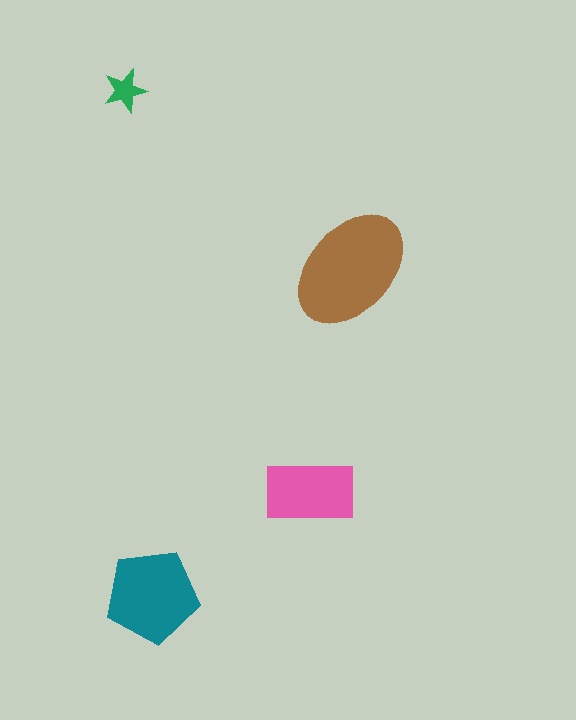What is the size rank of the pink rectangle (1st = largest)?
3rd.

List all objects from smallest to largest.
The green star, the pink rectangle, the teal pentagon, the brown ellipse.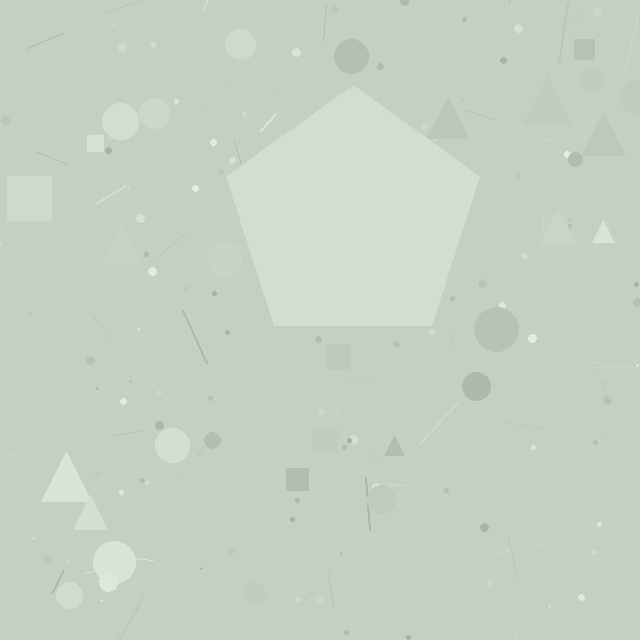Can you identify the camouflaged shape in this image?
The camouflaged shape is a pentagon.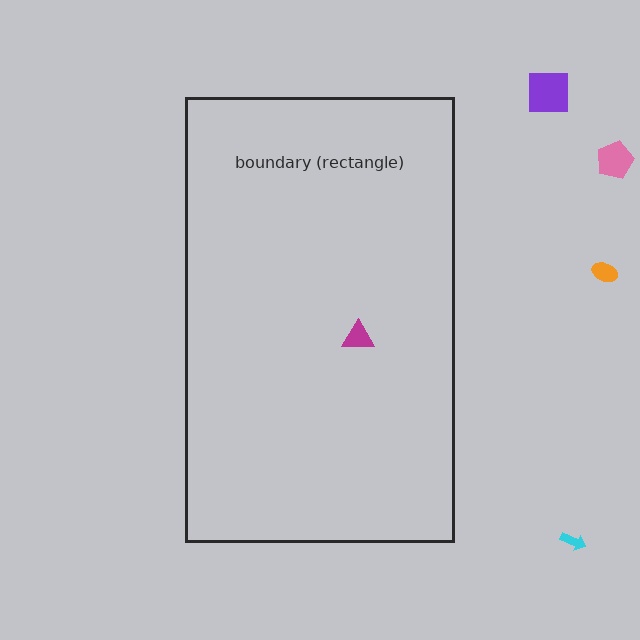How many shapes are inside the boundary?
1 inside, 4 outside.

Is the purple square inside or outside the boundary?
Outside.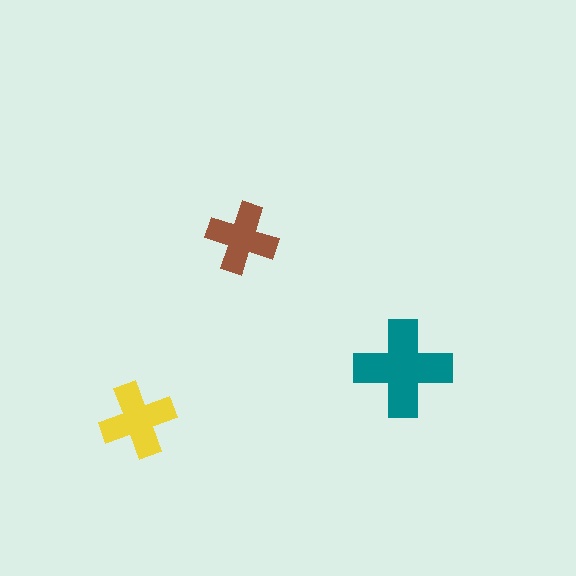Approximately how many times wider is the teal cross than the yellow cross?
About 1.5 times wider.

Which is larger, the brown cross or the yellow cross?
The yellow one.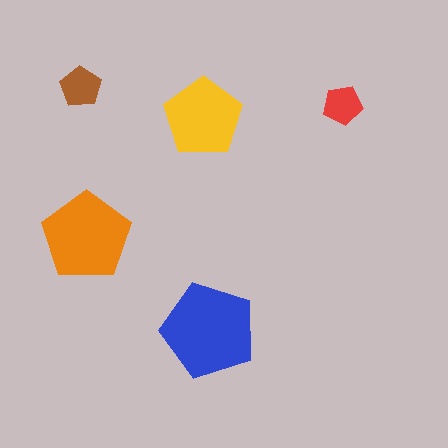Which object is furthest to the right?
The red pentagon is rightmost.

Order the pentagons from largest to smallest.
the blue one, the orange one, the yellow one, the brown one, the red one.